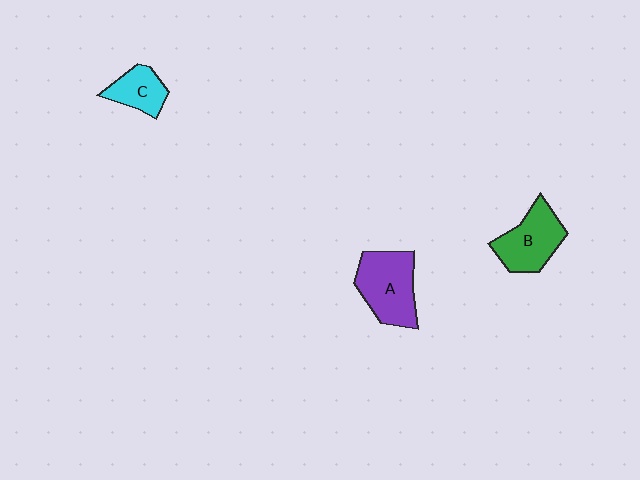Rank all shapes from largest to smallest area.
From largest to smallest: A (purple), B (green), C (cyan).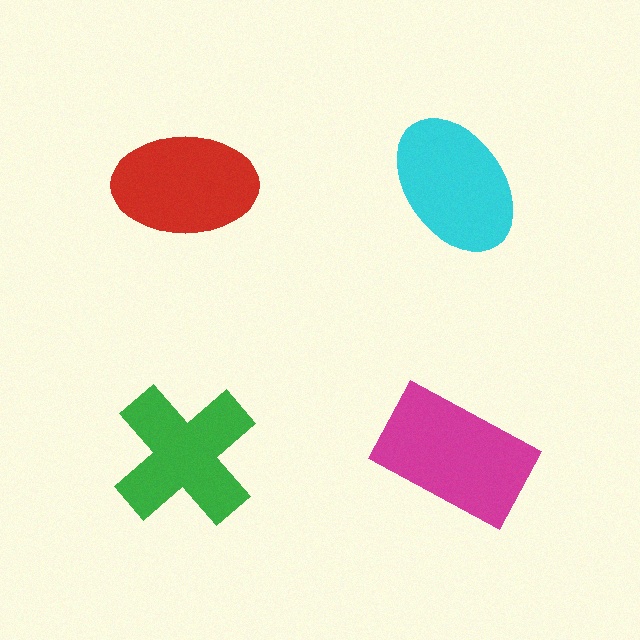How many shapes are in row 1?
2 shapes.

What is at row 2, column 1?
A green cross.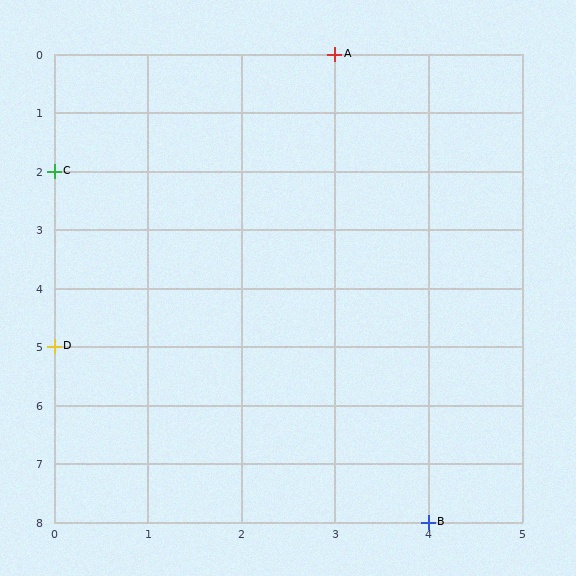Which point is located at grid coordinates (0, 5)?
Point D is at (0, 5).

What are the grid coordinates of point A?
Point A is at grid coordinates (3, 0).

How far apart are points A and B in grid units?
Points A and B are 1 column and 8 rows apart (about 8.1 grid units diagonally).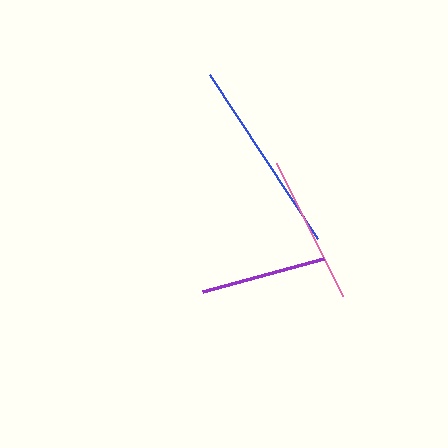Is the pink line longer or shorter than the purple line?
The pink line is longer than the purple line.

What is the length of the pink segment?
The pink segment is approximately 149 pixels long.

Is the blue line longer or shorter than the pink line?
The blue line is longer than the pink line.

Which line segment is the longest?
The blue line is the longest at approximately 197 pixels.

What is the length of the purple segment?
The purple segment is approximately 125 pixels long.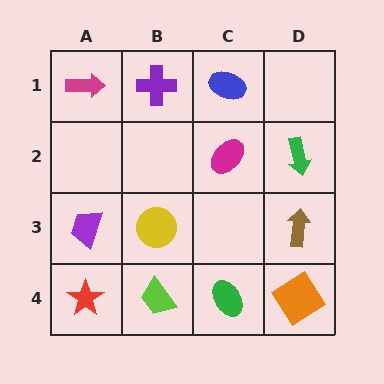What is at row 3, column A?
A purple trapezoid.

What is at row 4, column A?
A red star.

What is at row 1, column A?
A magenta arrow.